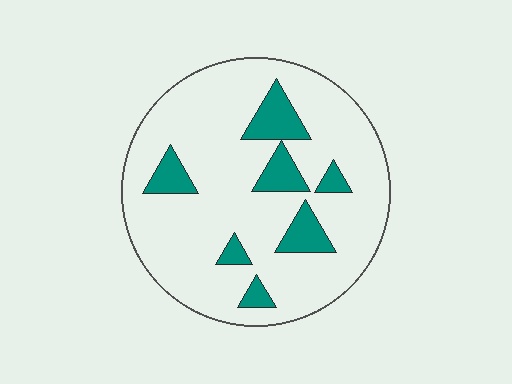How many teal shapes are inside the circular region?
7.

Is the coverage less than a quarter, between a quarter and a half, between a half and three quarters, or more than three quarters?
Less than a quarter.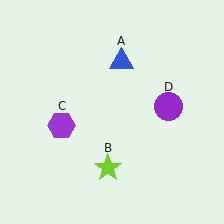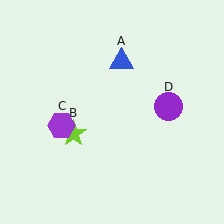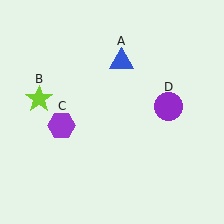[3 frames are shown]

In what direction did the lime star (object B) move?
The lime star (object B) moved up and to the left.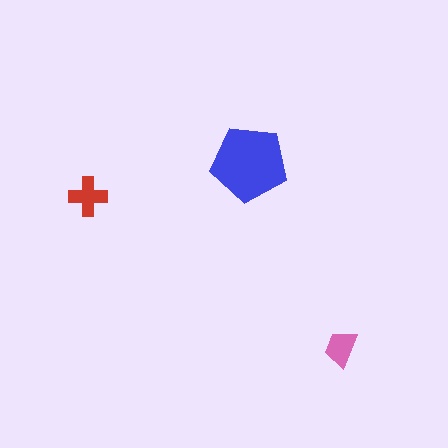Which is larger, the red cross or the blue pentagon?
The blue pentagon.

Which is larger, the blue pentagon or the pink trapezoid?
The blue pentagon.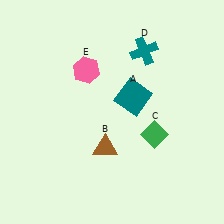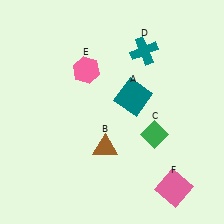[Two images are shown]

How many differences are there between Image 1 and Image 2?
There is 1 difference between the two images.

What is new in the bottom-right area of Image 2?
A pink square (F) was added in the bottom-right area of Image 2.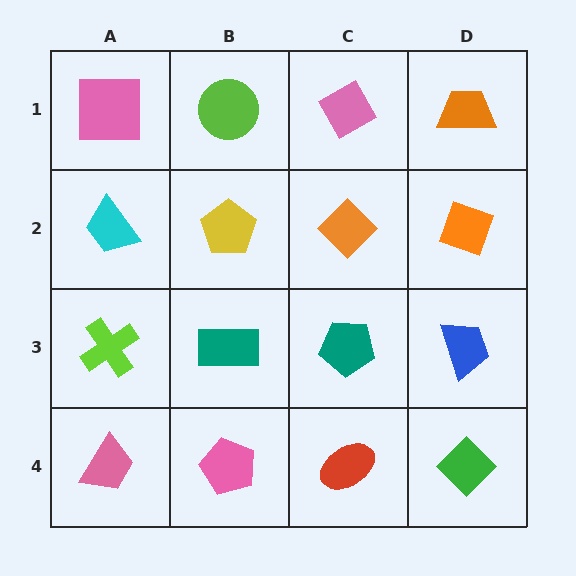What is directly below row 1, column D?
An orange diamond.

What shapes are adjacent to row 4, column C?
A teal pentagon (row 3, column C), a pink pentagon (row 4, column B), a green diamond (row 4, column D).